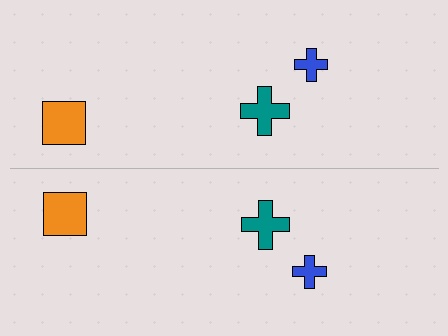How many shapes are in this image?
There are 6 shapes in this image.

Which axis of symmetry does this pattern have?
The pattern has a horizontal axis of symmetry running through the center of the image.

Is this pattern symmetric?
Yes, this pattern has bilateral (reflection) symmetry.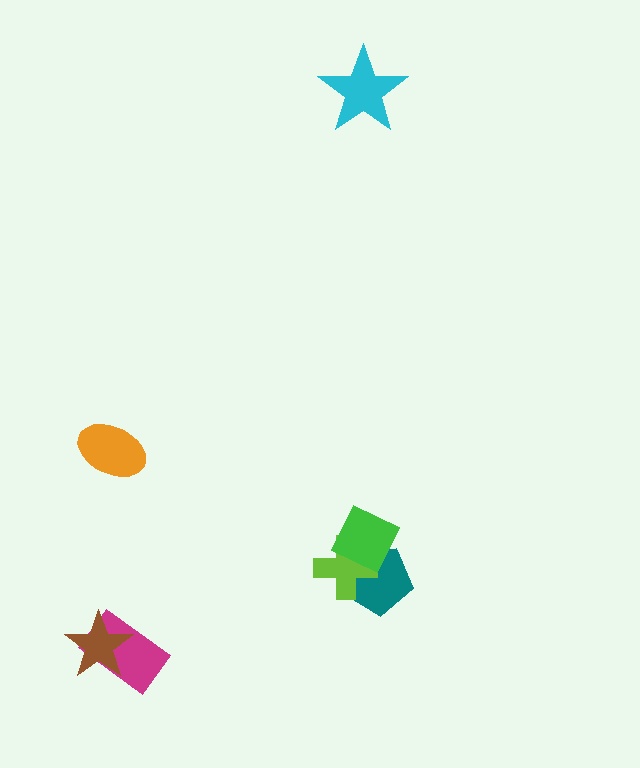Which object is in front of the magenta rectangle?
The brown star is in front of the magenta rectangle.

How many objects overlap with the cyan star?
0 objects overlap with the cyan star.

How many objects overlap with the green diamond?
2 objects overlap with the green diamond.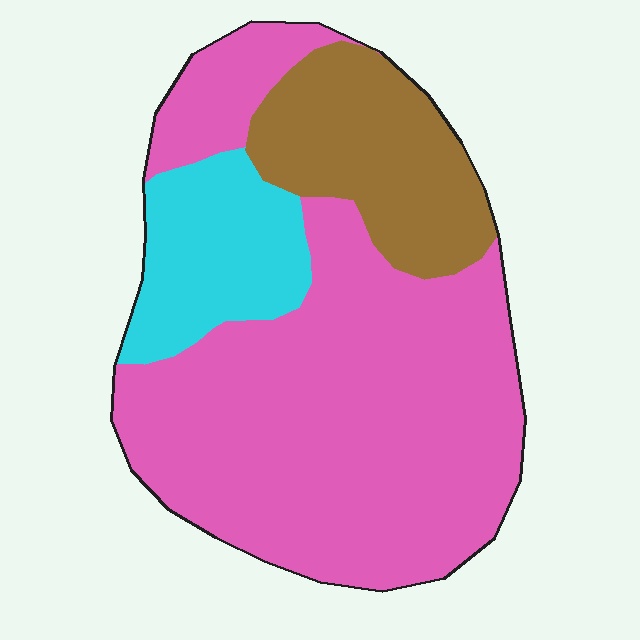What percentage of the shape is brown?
Brown covers 19% of the shape.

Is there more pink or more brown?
Pink.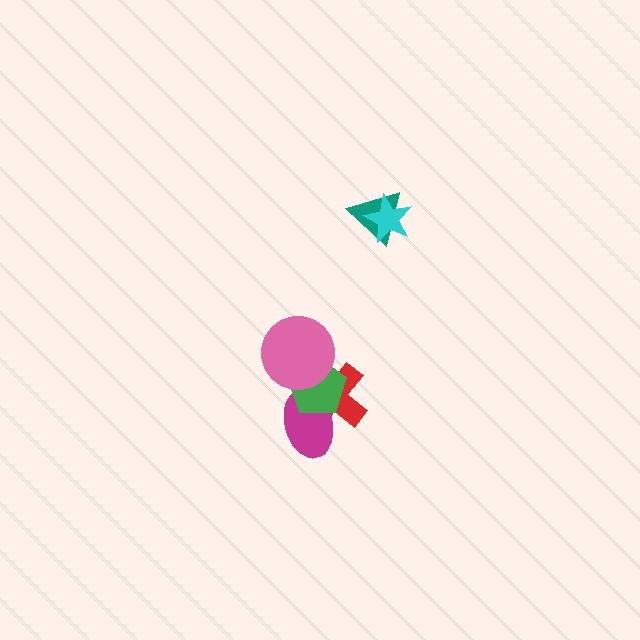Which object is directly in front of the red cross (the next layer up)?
The magenta ellipse is directly in front of the red cross.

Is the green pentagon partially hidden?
Yes, it is partially covered by another shape.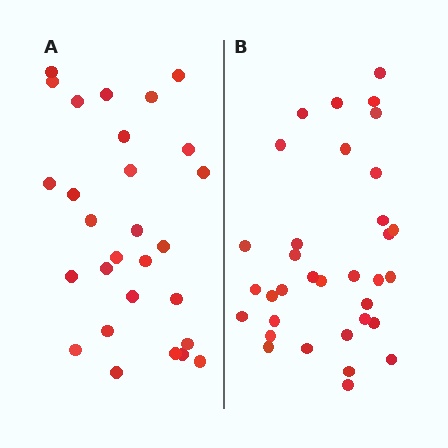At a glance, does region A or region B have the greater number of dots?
Region B (the right region) has more dots.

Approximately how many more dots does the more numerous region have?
Region B has about 6 more dots than region A.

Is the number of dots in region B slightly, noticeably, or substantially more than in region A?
Region B has only slightly more — the two regions are fairly close. The ratio is roughly 1.2 to 1.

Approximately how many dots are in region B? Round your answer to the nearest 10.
About 30 dots. (The exact count is 34, which rounds to 30.)